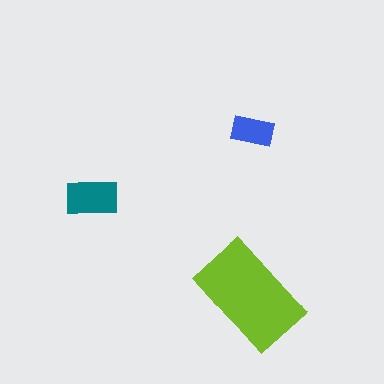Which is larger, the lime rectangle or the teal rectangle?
The lime one.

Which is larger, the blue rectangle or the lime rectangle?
The lime one.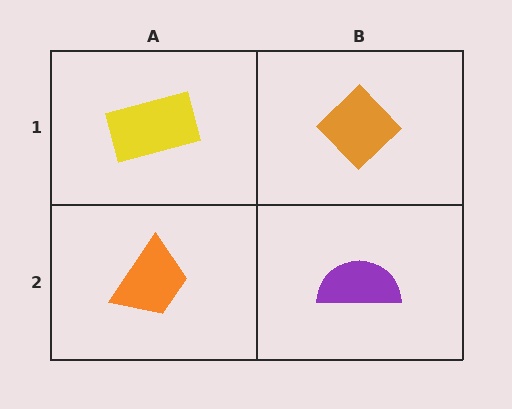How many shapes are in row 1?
2 shapes.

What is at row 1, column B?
An orange diamond.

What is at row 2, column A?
An orange trapezoid.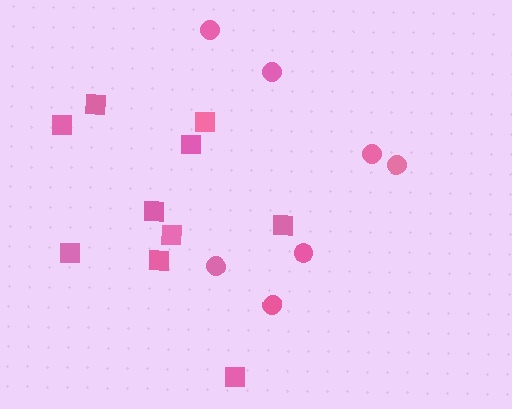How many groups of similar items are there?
There are 2 groups: one group of circles (7) and one group of squares (10).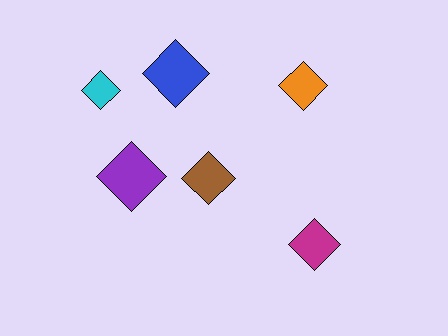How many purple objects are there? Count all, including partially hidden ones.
There is 1 purple object.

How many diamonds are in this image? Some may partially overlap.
There are 6 diamonds.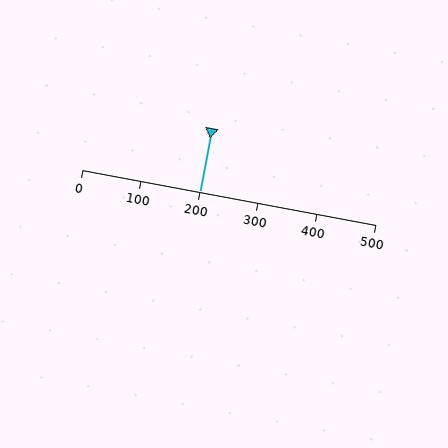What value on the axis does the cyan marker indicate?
The marker indicates approximately 200.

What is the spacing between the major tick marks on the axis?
The major ticks are spaced 100 apart.